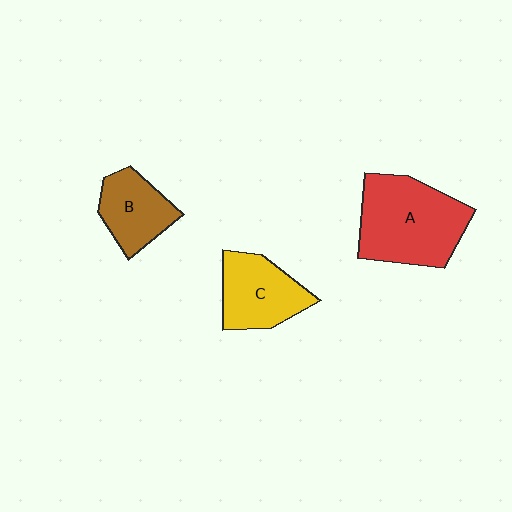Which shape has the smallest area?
Shape B (brown).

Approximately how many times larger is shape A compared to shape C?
Approximately 1.5 times.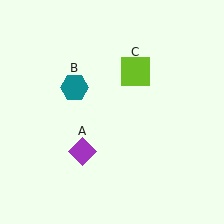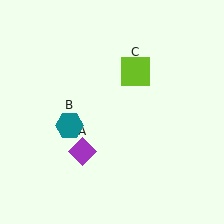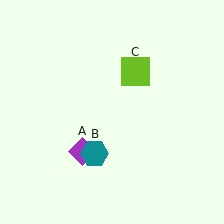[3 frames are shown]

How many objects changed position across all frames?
1 object changed position: teal hexagon (object B).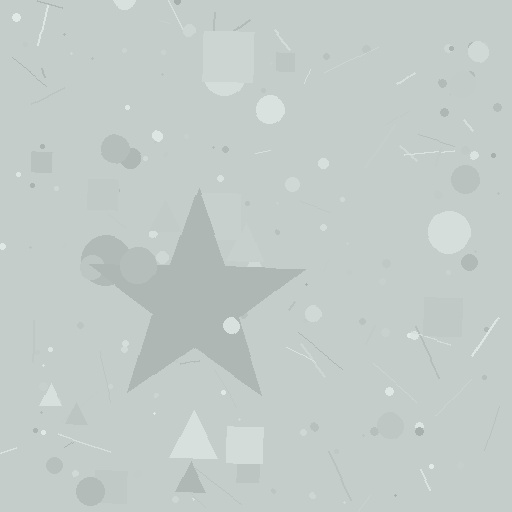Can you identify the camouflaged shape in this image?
The camouflaged shape is a star.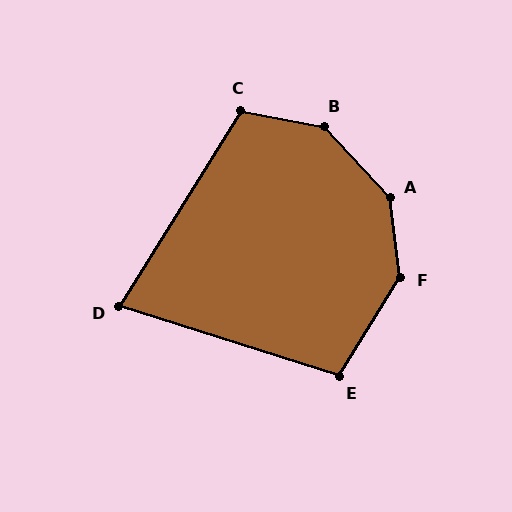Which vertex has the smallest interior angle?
D, at approximately 76 degrees.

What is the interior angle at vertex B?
Approximately 144 degrees (obtuse).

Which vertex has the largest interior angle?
A, at approximately 145 degrees.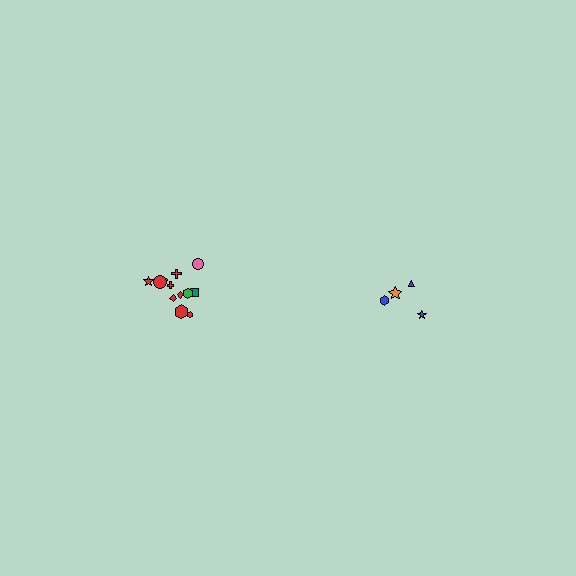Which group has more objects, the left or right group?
The left group.